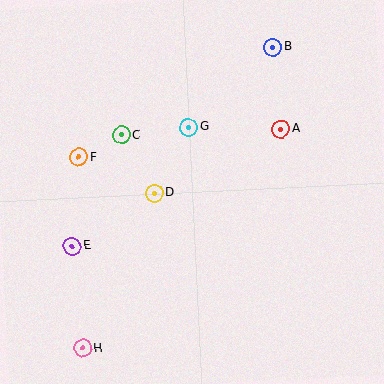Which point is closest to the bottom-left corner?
Point H is closest to the bottom-left corner.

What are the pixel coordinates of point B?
Point B is at (273, 47).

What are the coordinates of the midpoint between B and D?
The midpoint between B and D is at (213, 120).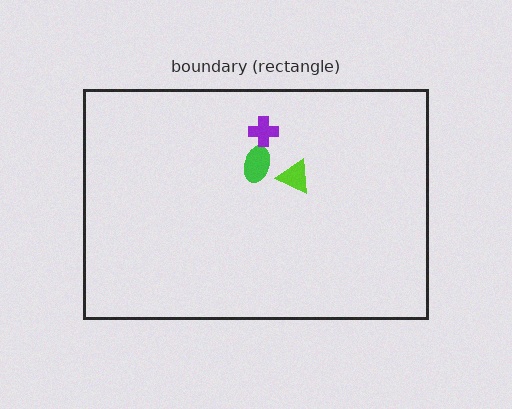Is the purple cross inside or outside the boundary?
Inside.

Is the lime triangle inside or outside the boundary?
Inside.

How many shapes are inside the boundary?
3 inside, 0 outside.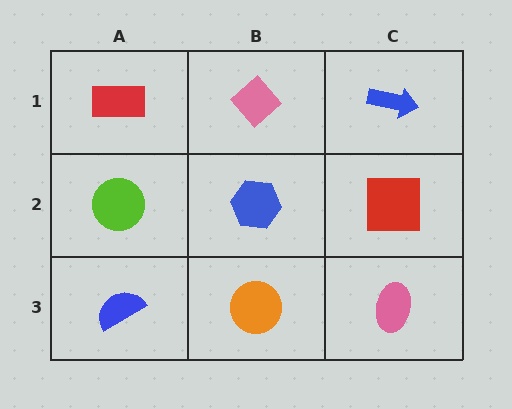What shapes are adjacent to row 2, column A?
A red rectangle (row 1, column A), a blue semicircle (row 3, column A), a blue hexagon (row 2, column B).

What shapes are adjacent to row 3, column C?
A red square (row 2, column C), an orange circle (row 3, column B).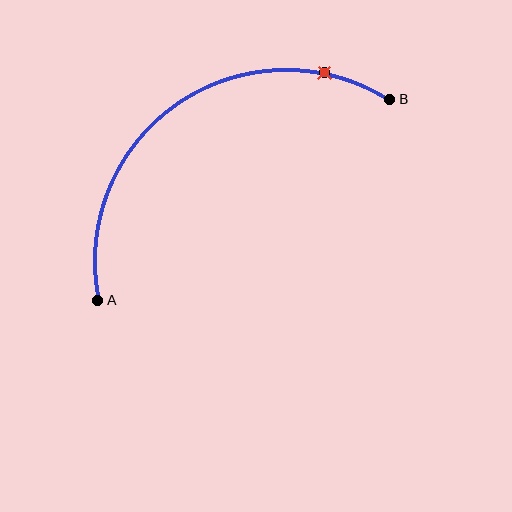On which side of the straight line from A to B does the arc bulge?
The arc bulges above and to the left of the straight line connecting A and B.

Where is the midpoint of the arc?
The arc midpoint is the point on the curve farthest from the straight line joining A and B. It sits above and to the left of that line.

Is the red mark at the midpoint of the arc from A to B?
No. The red mark lies on the arc but is closer to endpoint B. The arc midpoint would be at the point on the curve equidistant along the arc from both A and B.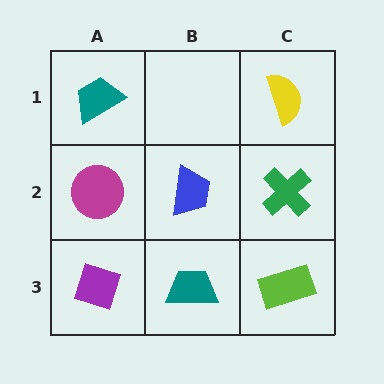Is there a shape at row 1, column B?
No, that cell is empty.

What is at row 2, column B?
A blue trapezoid.